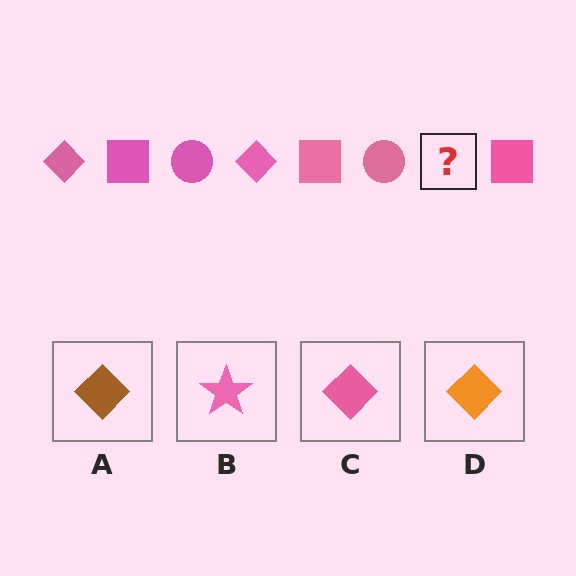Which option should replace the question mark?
Option C.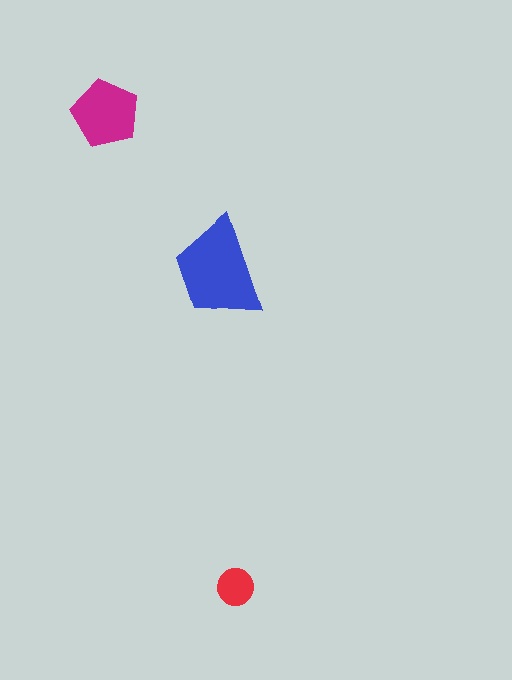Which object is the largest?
The blue trapezoid.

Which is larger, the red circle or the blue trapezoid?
The blue trapezoid.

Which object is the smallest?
The red circle.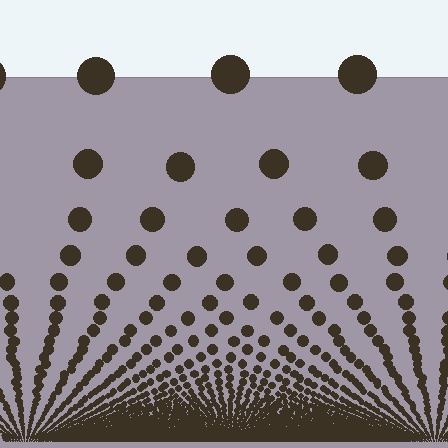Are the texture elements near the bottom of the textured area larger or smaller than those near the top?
Smaller. The gradient is inverted — elements near the bottom are smaller and denser.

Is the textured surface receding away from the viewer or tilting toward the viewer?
The surface appears to tilt toward the viewer. Texture elements get larger and sparser toward the top.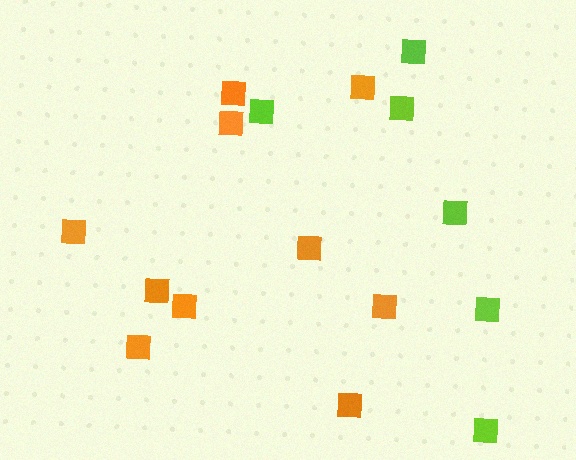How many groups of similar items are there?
There are 2 groups: one group of lime squares (6) and one group of orange squares (10).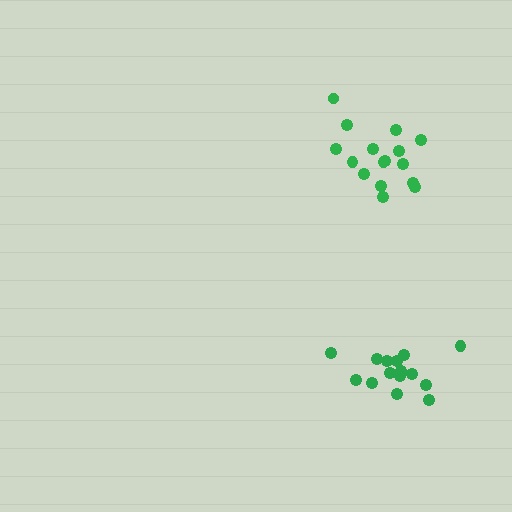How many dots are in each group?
Group 1: 15 dots, Group 2: 16 dots (31 total).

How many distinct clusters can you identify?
There are 2 distinct clusters.